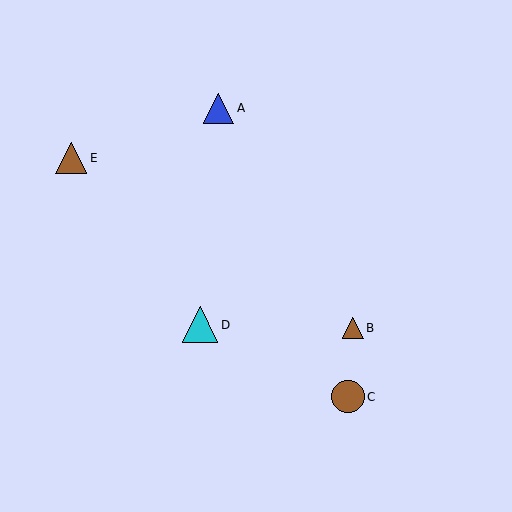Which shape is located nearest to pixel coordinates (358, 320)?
The brown triangle (labeled B) at (353, 328) is nearest to that location.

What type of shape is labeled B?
Shape B is a brown triangle.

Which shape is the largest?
The cyan triangle (labeled D) is the largest.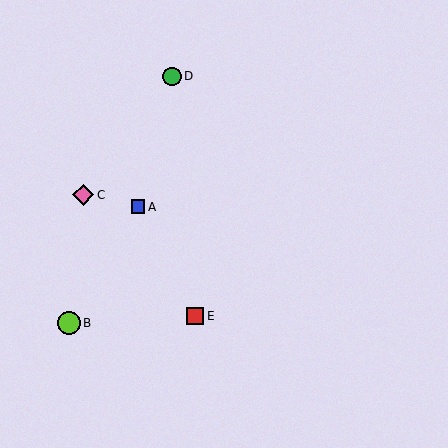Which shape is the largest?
The lime circle (labeled B) is the largest.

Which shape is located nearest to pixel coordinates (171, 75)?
The green circle (labeled D) at (172, 76) is nearest to that location.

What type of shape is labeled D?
Shape D is a green circle.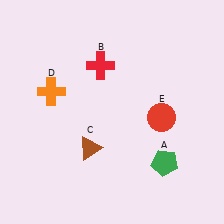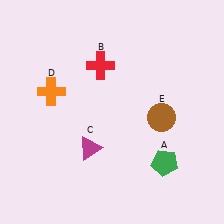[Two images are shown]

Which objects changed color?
C changed from brown to magenta. E changed from red to brown.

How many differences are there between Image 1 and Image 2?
There are 2 differences between the two images.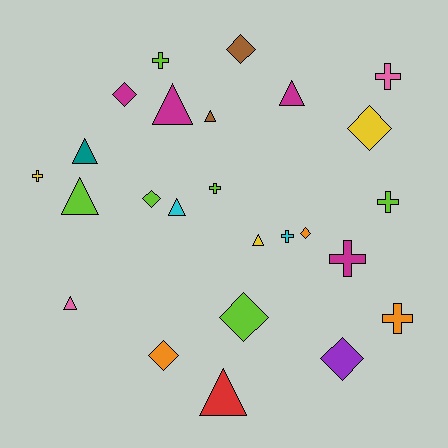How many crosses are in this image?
There are 8 crosses.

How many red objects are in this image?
There is 1 red object.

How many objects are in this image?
There are 25 objects.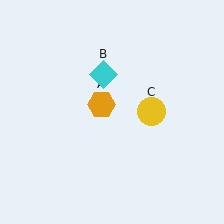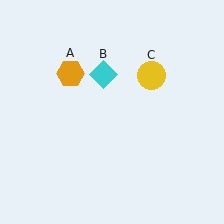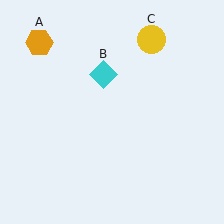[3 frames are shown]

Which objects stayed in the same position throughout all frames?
Cyan diamond (object B) remained stationary.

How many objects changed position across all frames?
2 objects changed position: orange hexagon (object A), yellow circle (object C).